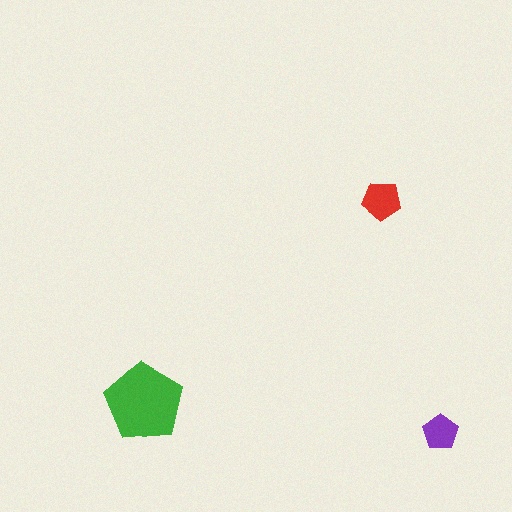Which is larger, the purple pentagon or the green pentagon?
The green one.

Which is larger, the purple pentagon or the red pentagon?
The red one.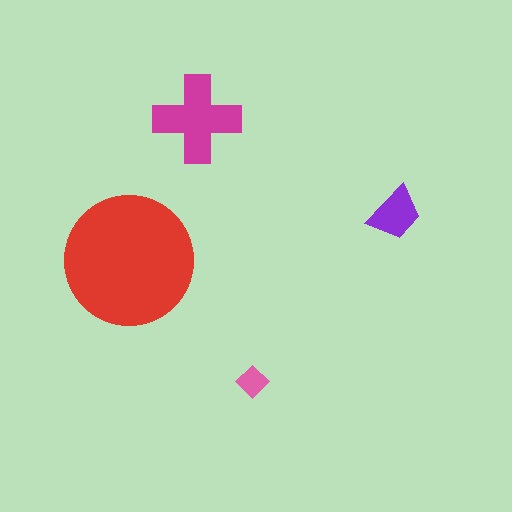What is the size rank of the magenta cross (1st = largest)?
2nd.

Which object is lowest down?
The pink diamond is bottommost.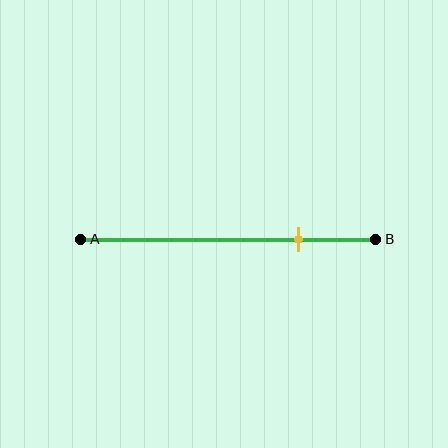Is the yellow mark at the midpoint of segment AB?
No, the mark is at about 75% from A, not at the 50% midpoint.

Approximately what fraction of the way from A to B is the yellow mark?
The yellow mark is approximately 75% of the way from A to B.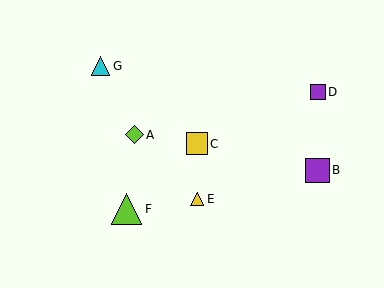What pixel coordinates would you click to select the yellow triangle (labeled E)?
Click at (197, 199) to select the yellow triangle E.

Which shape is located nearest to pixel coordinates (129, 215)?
The lime triangle (labeled F) at (127, 209) is nearest to that location.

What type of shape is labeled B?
Shape B is a purple square.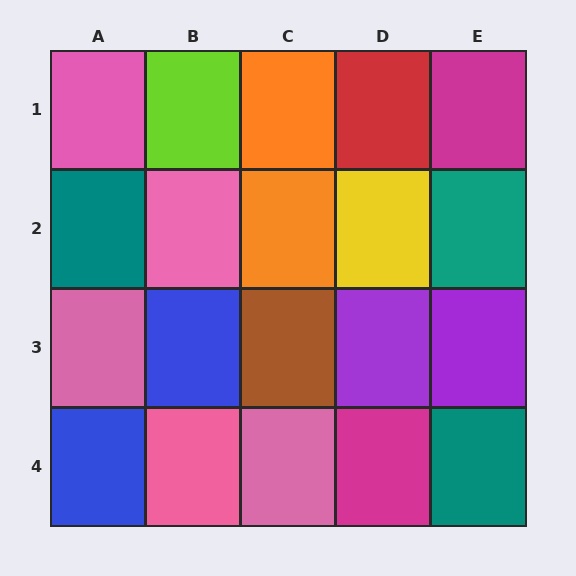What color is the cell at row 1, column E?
Magenta.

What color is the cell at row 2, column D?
Yellow.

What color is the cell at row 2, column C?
Orange.